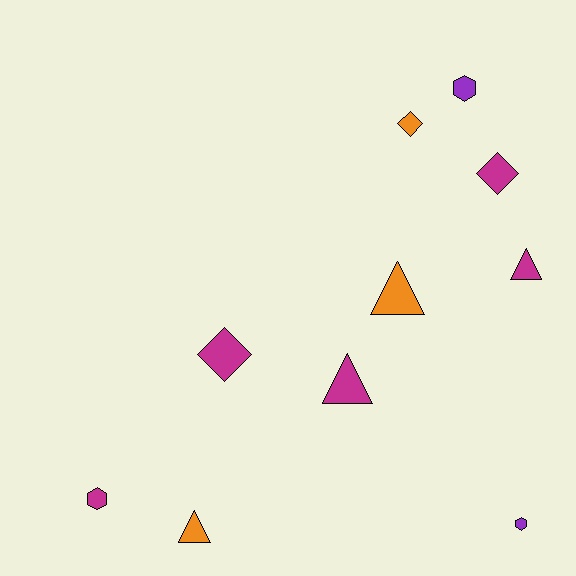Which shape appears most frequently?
Triangle, with 4 objects.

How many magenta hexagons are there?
There is 1 magenta hexagon.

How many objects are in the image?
There are 10 objects.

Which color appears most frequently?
Magenta, with 5 objects.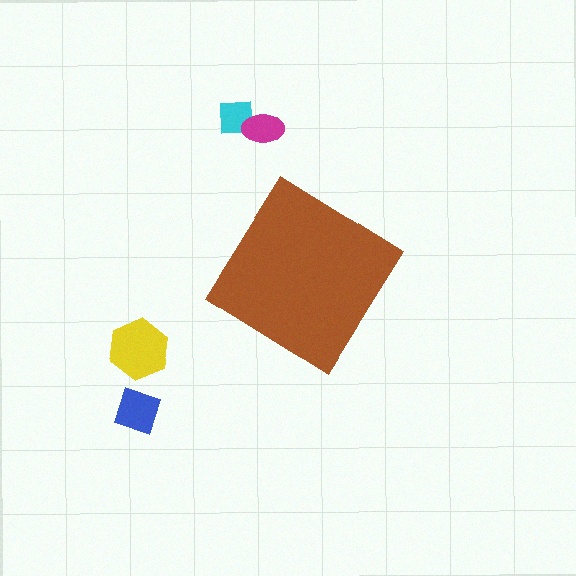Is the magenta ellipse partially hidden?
No, the magenta ellipse is fully visible.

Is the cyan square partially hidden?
No, the cyan square is fully visible.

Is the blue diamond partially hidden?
No, the blue diamond is fully visible.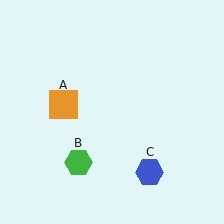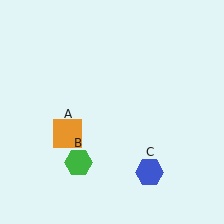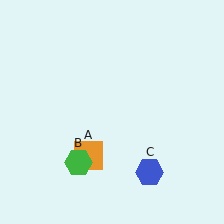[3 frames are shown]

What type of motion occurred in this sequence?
The orange square (object A) rotated counterclockwise around the center of the scene.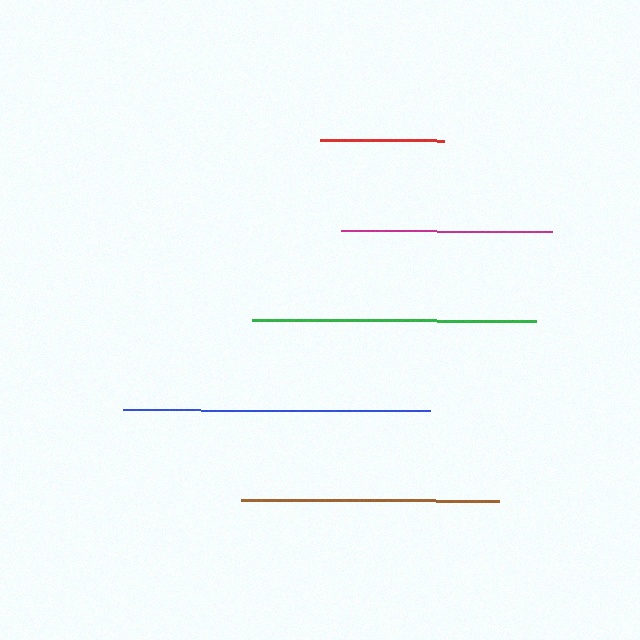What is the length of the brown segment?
The brown segment is approximately 258 pixels long.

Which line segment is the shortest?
The red line is the shortest at approximately 124 pixels.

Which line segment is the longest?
The blue line is the longest at approximately 307 pixels.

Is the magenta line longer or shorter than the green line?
The green line is longer than the magenta line.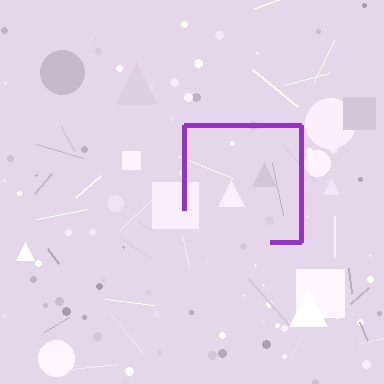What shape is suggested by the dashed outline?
The dashed outline suggests a square.